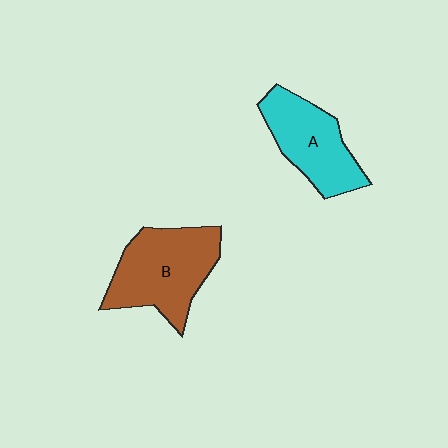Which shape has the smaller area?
Shape A (cyan).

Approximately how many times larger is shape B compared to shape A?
Approximately 1.2 times.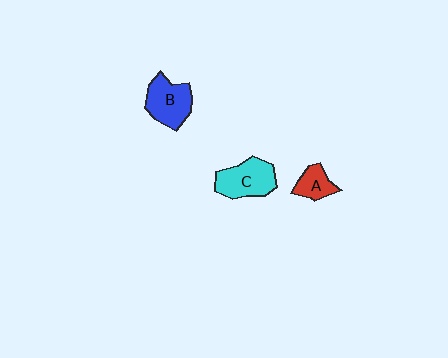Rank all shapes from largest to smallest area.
From largest to smallest: C (cyan), B (blue), A (red).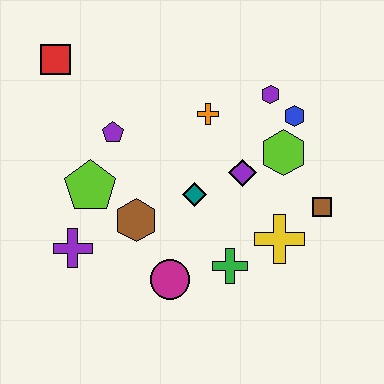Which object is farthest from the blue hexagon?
The purple cross is farthest from the blue hexagon.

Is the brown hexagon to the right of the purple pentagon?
Yes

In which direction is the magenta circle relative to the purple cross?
The magenta circle is to the right of the purple cross.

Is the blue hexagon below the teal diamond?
No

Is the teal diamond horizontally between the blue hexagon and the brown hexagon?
Yes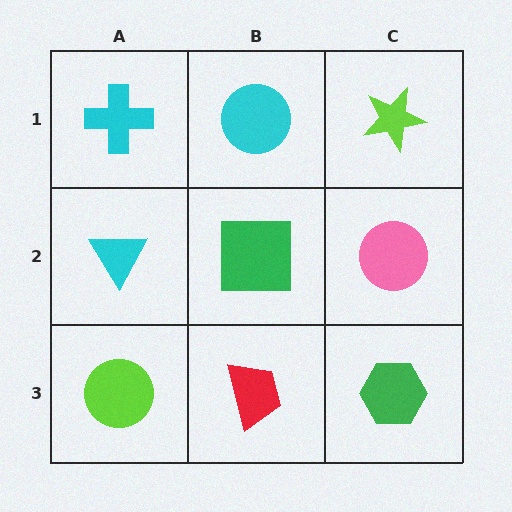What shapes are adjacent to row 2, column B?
A cyan circle (row 1, column B), a red trapezoid (row 3, column B), a cyan triangle (row 2, column A), a pink circle (row 2, column C).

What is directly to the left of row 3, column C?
A red trapezoid.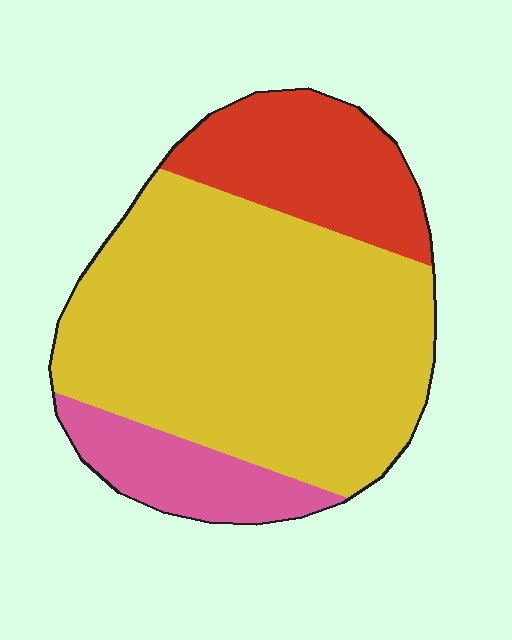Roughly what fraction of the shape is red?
Red takes up about one fifth (1/5) of the shape.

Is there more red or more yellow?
Yellow.